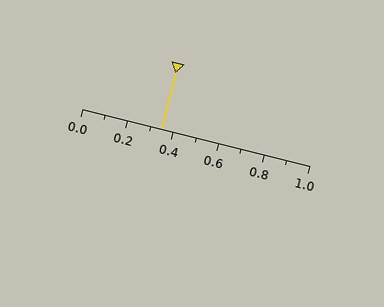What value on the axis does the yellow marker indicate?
The marker indicates approximately 0.35.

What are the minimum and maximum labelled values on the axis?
The axis runs from 0.0 to 1.0.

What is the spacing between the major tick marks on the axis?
The major ticks are spaced 0.2 apart.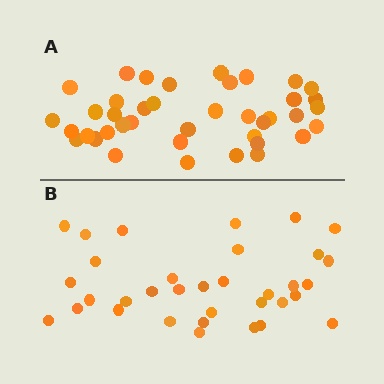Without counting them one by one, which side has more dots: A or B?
Region A (the top region) has more dots.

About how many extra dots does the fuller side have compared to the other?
Region A has about 6 more dots than region B.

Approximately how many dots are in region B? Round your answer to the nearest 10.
About 30 dots. (The exact count is 34, which rounds to 30.)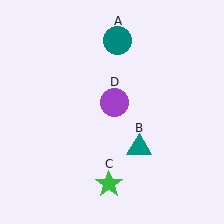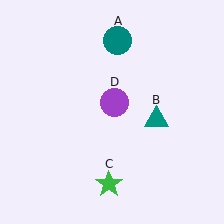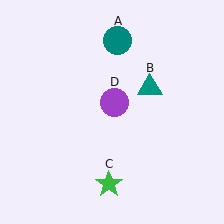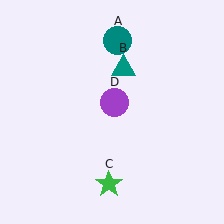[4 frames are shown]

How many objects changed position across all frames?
1 object changed position: teal triangle (object B).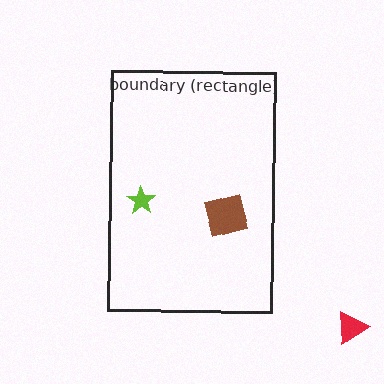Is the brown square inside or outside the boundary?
Inside.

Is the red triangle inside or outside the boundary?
Outside.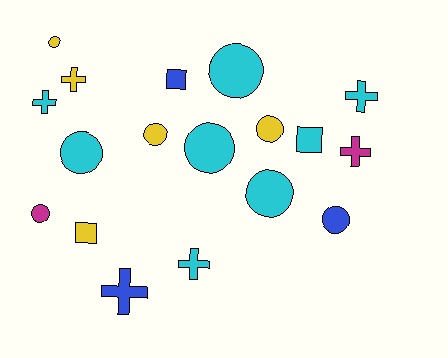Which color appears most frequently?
Cyan, with 8 objects.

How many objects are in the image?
There are 18 objects.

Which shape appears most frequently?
Circle, with 9 objects.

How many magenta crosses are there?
There is 1 magenta cross.